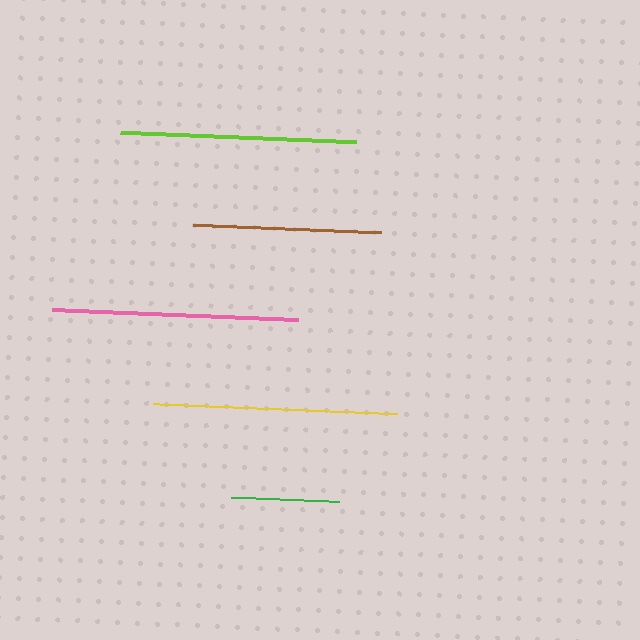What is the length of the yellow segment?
The yellow segment is approximately 244 pixels long.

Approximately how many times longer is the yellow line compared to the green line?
The yellow line is approximately 2.3 times the length of the green line.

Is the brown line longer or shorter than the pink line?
The pink line is longer than the brown line.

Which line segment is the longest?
The pink line is the longest at approximately 245 pixels.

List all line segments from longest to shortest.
From longest to shortest: pink, yellow, lime, brown, green.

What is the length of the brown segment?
The brown segment is approximately 187 pixels long.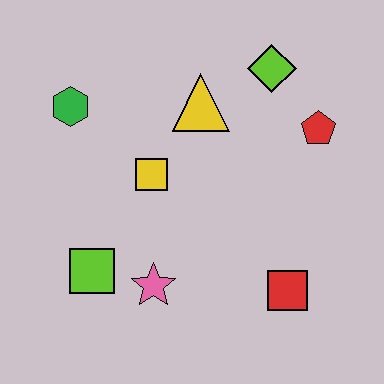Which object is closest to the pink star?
The lime square is closest to the pink star.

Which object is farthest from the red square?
The green hexagon is farthest from the red square.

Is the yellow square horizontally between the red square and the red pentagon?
No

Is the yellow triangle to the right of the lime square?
Yes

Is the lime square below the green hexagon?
Yes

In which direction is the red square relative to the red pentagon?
The red square is below the red pentagon.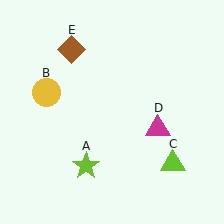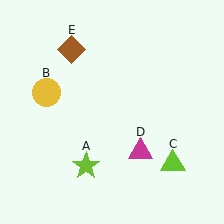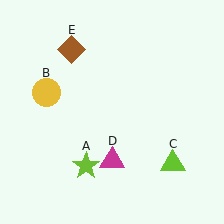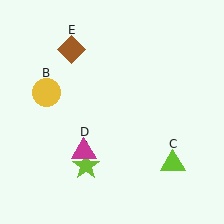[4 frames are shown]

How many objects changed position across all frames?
1 object changed position: magenta triangle (object D).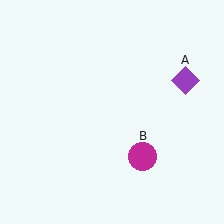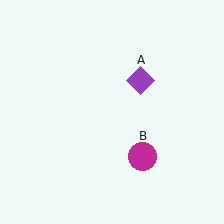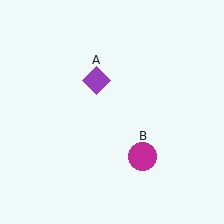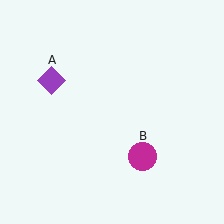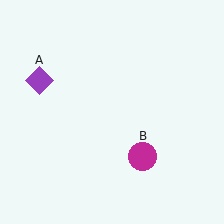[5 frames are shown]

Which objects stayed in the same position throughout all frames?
Magenta circle (object B) remained stationary.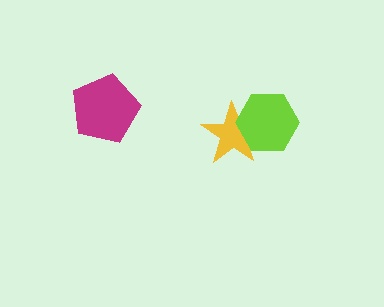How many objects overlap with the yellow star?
1 object overlaps with the yellow star.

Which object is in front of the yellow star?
The lime hexagon is in front of the yellow star.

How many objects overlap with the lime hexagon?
1 object overlaps with the lime hexagon.